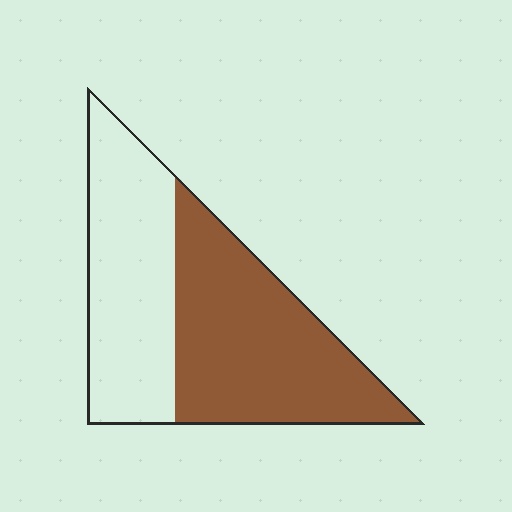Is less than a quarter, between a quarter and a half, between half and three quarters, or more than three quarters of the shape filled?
Between half and three quarters.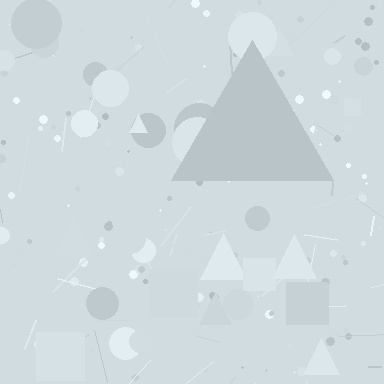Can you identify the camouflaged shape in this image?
The camouflaged shape is a triangle.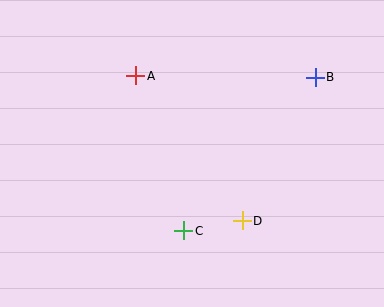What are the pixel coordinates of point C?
Point C is at (184, 231).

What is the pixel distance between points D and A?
The distance between D and A is 180 pixels.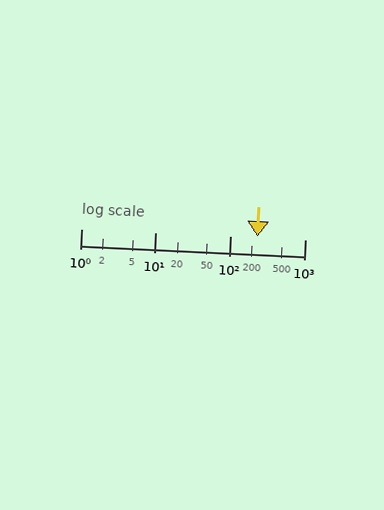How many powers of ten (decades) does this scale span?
The scale spans 3 decades, from 1 to 1000.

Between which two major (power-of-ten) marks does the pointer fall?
The pointer is between 100 and 1000.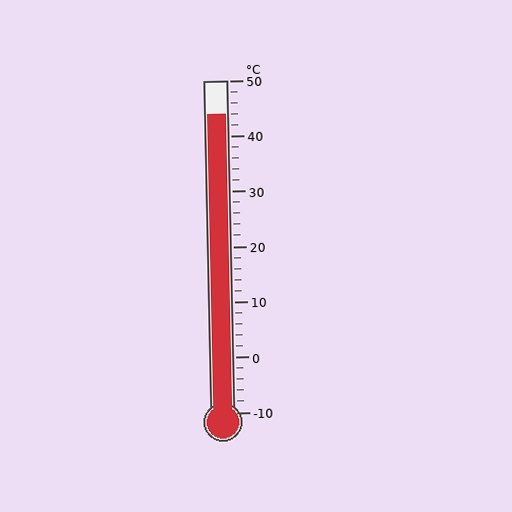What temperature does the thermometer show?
The thermometer shows approximately 44°C.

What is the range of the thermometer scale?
The thermometer scale ranges from -10°C to 50°C.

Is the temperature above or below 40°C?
The temperature is above 40°C.